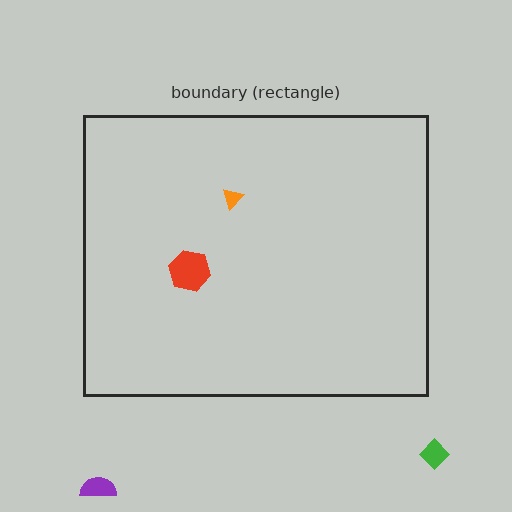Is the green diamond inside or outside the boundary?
Outside.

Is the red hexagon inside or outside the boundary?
Inside.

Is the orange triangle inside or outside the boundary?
Inside.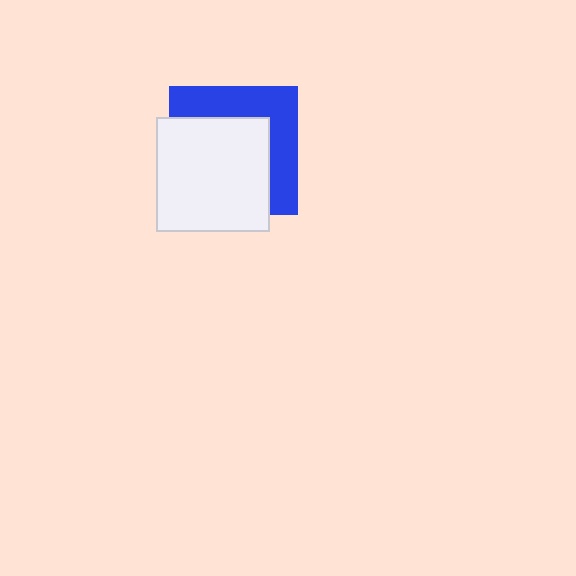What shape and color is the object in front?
The object in front is a white square.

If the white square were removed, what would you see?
You would see the complete blue square.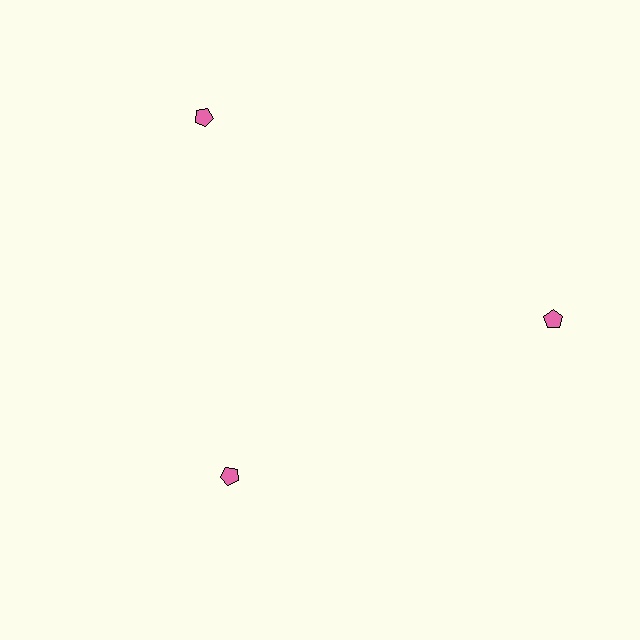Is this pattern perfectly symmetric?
No. The 3 pink pentagons are arranged in a ring, but one element near the 7 o'clock position is pulled inward toward the center, breaking the 3-fold rotational symmetry.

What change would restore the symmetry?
The symmetry would be restored by moving it outward, back onto the ring so that all 3 pentagons sit at equal angles and equal distance from the center.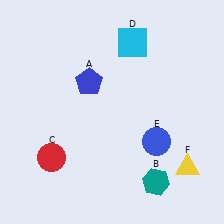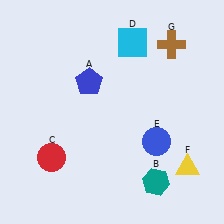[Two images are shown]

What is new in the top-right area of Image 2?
A brown cross (G) was added in the top-right area of Image 2.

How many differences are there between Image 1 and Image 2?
There is 1 difference between the two images.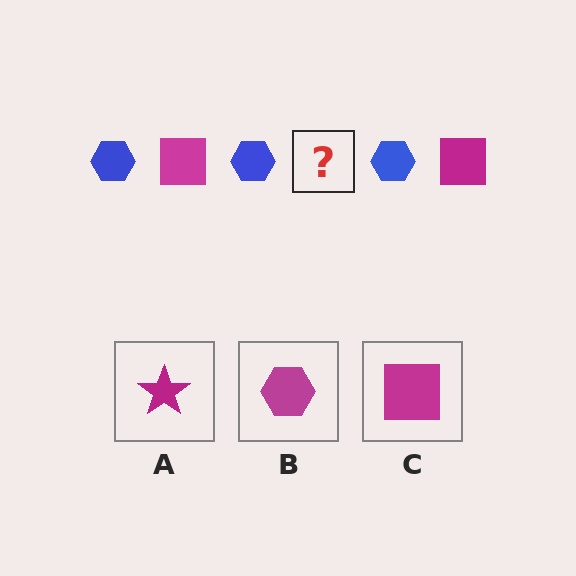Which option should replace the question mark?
Option C.